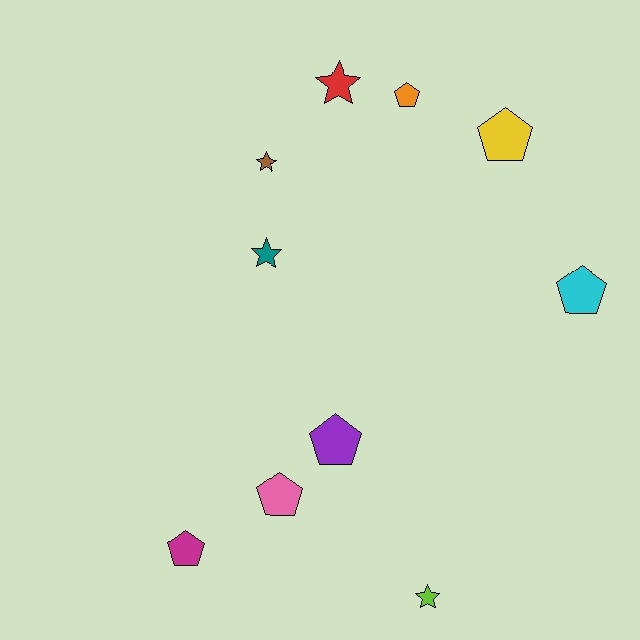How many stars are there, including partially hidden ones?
There are 4 stars.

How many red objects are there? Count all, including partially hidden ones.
There is 1 red object.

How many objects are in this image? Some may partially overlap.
There are 10 objects.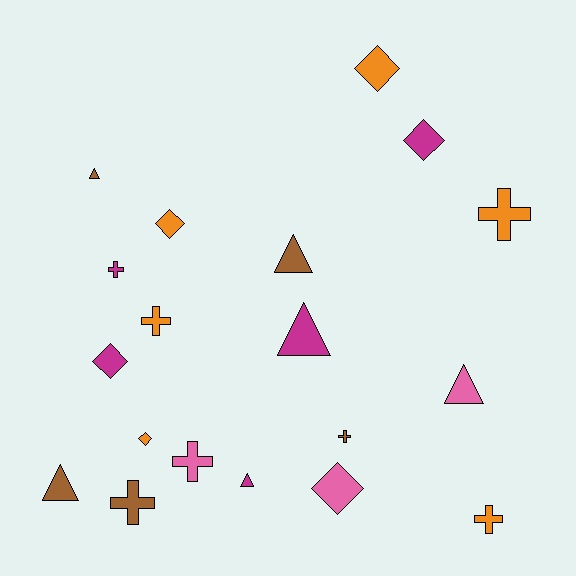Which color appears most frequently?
Orange, with 6 objects.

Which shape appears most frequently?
Cross, with 7 objects.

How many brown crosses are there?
There are 2 brown crosses.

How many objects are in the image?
There are 19 objects.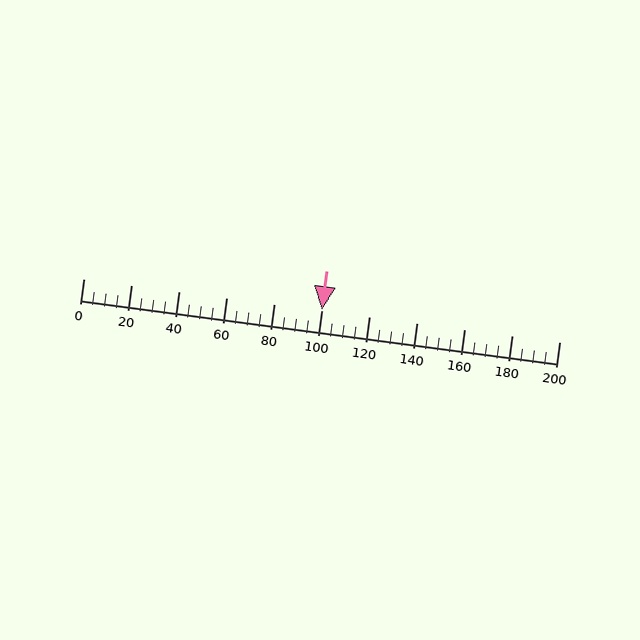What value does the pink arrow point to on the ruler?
The pink arrow points to approximately 100.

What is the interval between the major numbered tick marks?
The major tick marks are spaced 20 units apart.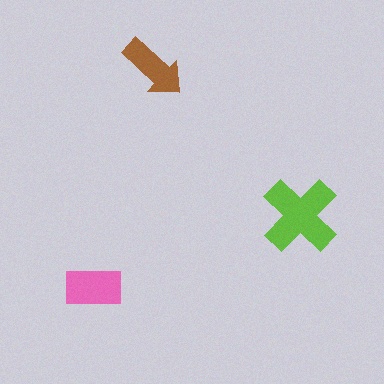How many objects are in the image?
There are 3 objects in the image.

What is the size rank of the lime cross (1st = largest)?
1st.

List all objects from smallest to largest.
The brown arrow, the pink rectangle, the lime cross.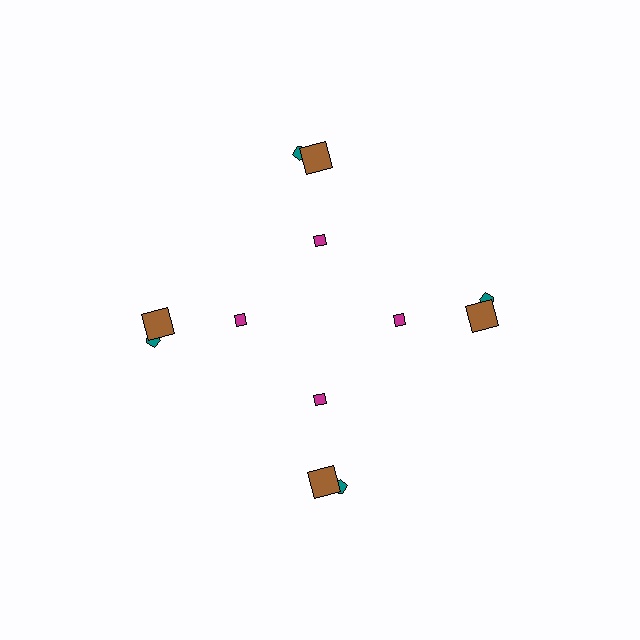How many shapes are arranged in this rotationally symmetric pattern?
There are 12 shapes, arranged in 4 groups of 3.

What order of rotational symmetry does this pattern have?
This pattern has 4-fold rotational symmetry.